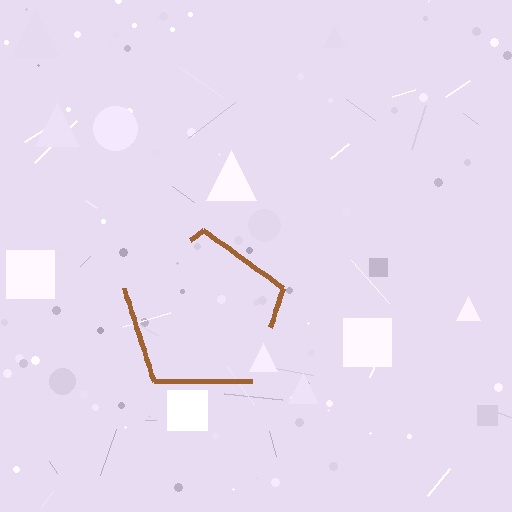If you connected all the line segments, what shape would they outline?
They would outline a pentagon.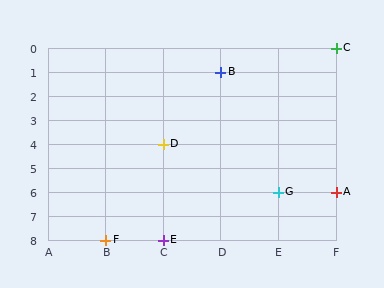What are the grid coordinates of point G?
Point G is at grid coordinates (E, 6).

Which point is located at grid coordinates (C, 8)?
Point E is at (C, 8).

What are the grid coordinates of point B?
Point B is at grid coordinates (D, 1).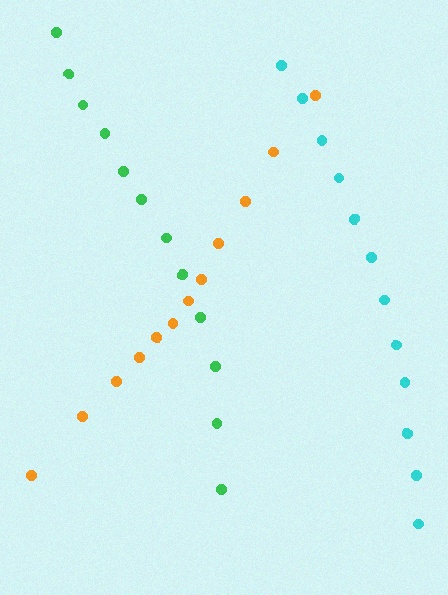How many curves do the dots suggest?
There are 3 distinct paths.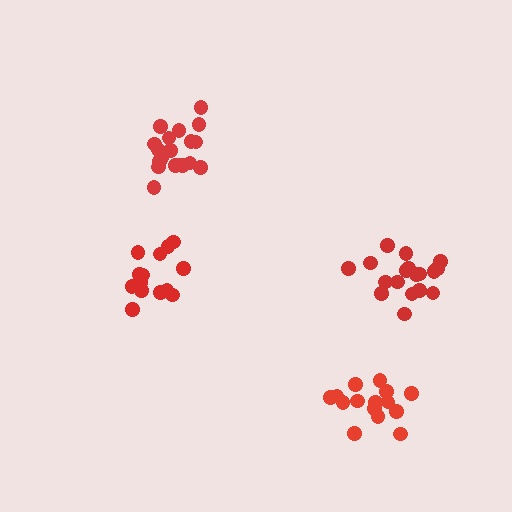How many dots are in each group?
Group 1: 18 dots, Group 2: 14 dots, Group 3: 19 dots, Group 4: 15 dots (66 total).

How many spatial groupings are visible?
There are 4 spatial groupings.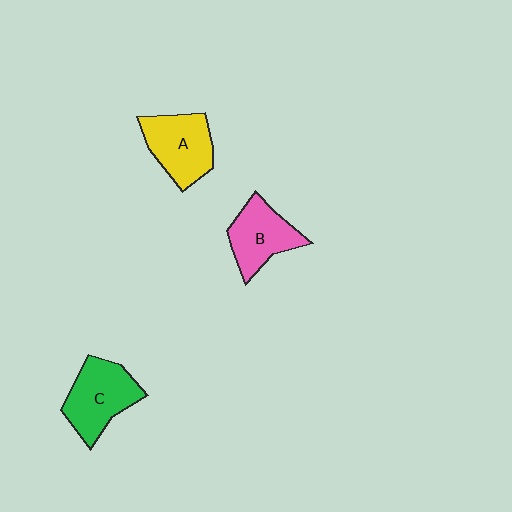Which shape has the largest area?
Shape C (green).